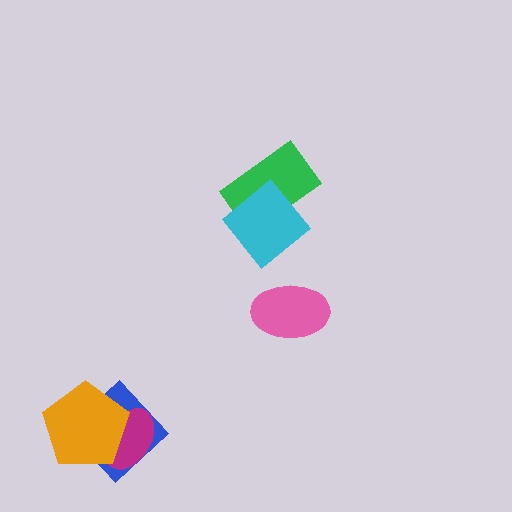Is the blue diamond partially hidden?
Yes, it is partially covered by another shape.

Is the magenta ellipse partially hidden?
Yes, it is partially covered by another shape.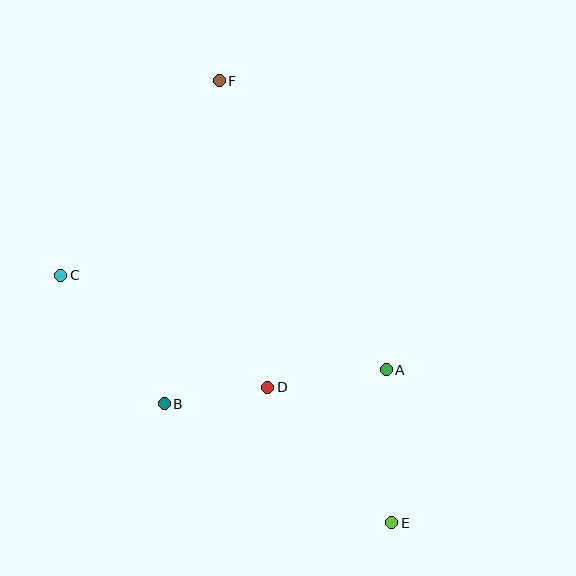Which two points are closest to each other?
Points B and D are closest to each other.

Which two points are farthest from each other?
Points E and F are farthest from each other.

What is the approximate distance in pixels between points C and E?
The distance between C and E is approximately 413 pixels.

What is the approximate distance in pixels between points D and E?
The distance between D and E is approximately 184 pixels.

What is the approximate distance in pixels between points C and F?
The distance between C and F is approximately 251 pixels.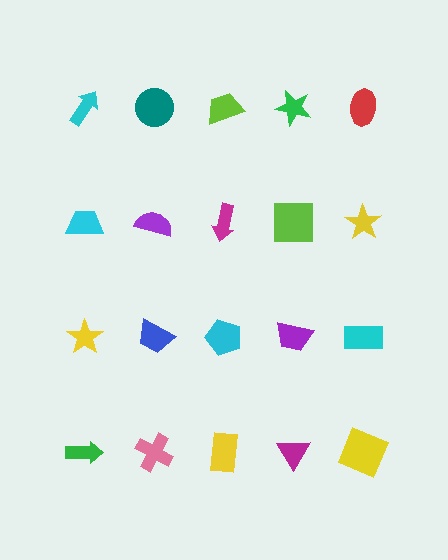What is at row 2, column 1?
A cyan trapezoid.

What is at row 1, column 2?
A teal circle.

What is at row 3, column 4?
A purple trapezoid.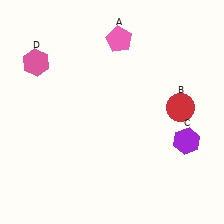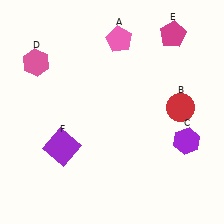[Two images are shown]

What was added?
A magenta pentagon (E), a purple square (F) were added in Image 2.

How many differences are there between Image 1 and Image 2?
There are 2 differences between the two images.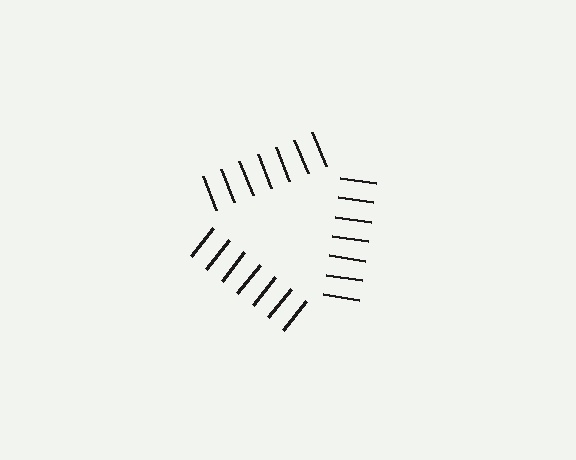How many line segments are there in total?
21 — 7 along each of the 3 edges.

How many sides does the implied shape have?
3 sides — the line-ends trace a triangle.